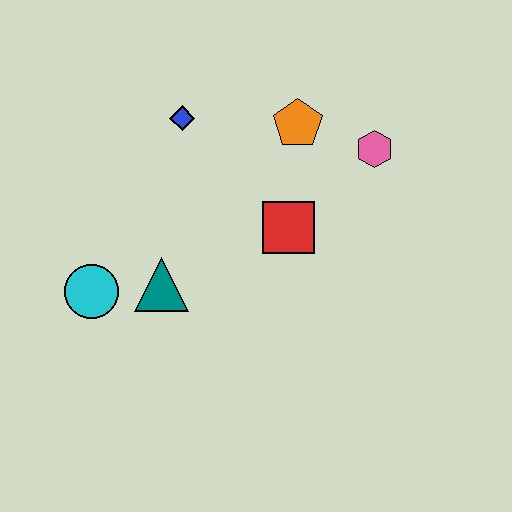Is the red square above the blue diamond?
No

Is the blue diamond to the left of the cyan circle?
No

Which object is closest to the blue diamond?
The orange pentagon is closest to the blue diamond.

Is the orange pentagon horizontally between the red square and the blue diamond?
No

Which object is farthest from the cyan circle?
The pink hexagon is farthest from the cyan circle.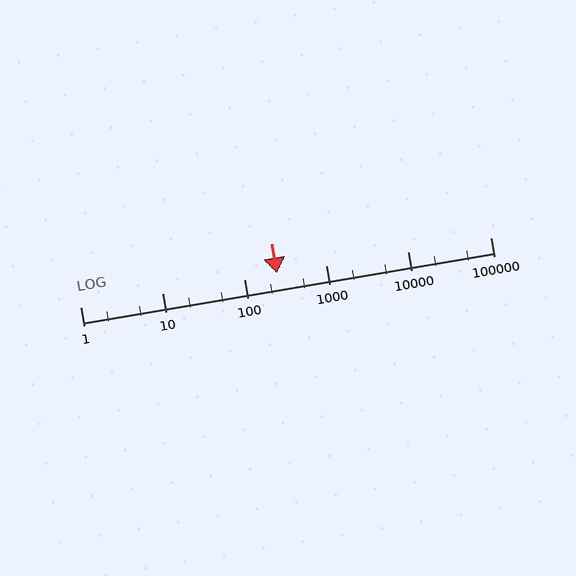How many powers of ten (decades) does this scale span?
The scale spans 5 decades, from 1 to 100000.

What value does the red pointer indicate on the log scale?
The pointer indicates approximately 250.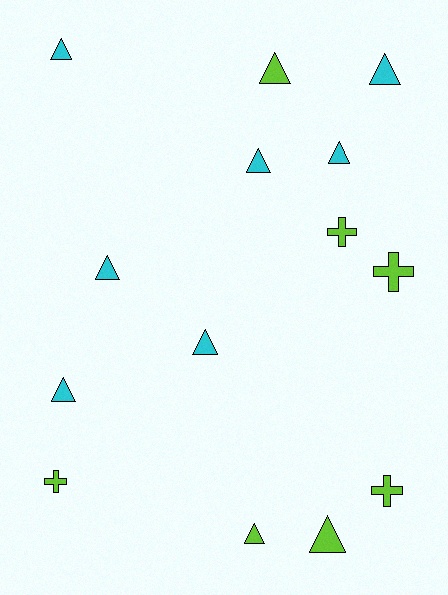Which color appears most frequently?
Lime, with 7 objects.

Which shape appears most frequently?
Triangle, with 10 objects.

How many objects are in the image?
There are 14 objects.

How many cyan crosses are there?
There are no cyan crosses.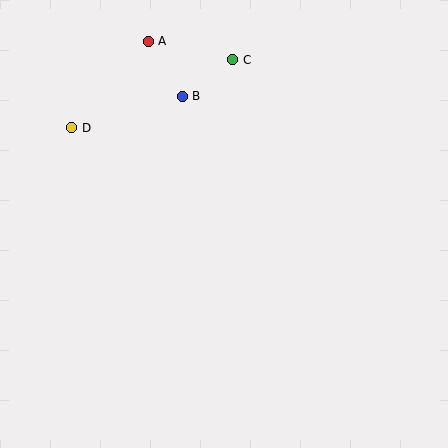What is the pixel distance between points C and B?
The distance between C and B is 62 pixels.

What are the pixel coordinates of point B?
Point B is at (182, 96).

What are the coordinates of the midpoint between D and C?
The midpoint between D and C is at (152, 94).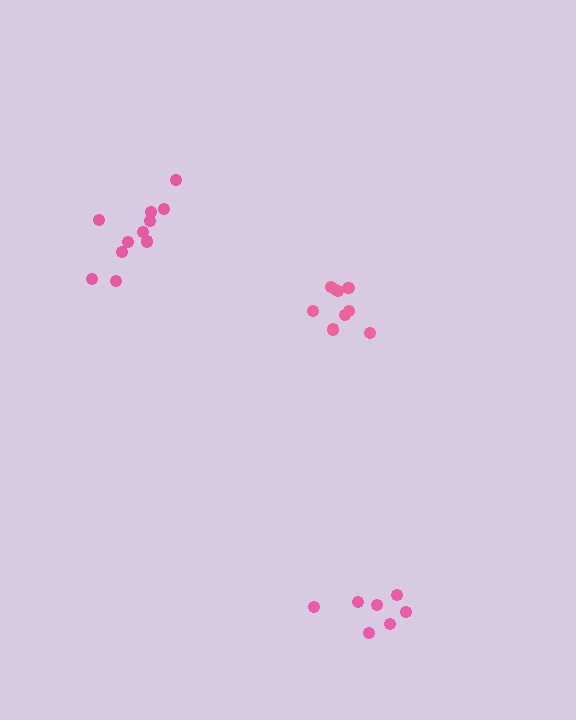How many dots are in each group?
Group 1: 7 dots, Group 2: 11 dots, Group 3: 9 dots (27 total).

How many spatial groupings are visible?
There are 3 spatial groupings.